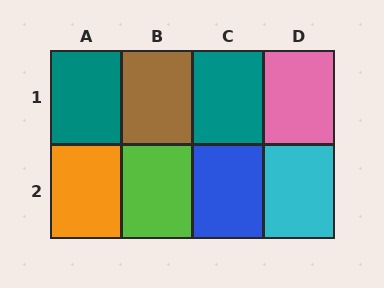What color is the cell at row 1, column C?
Teal.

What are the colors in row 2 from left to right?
Orange, lime, blue, cyan.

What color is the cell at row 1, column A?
Teal.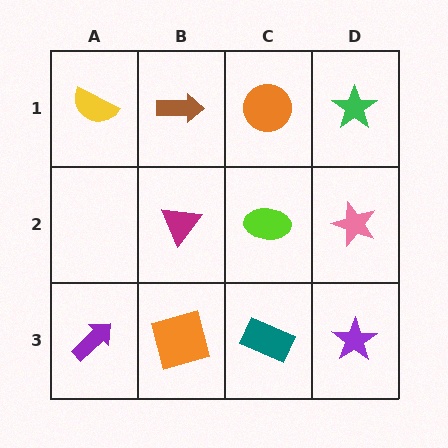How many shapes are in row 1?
4 shapes.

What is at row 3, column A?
A purple arrow.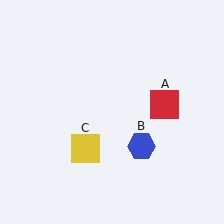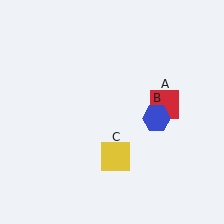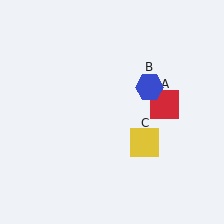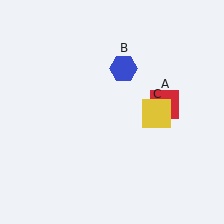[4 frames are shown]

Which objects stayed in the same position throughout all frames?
Red square (object A) remained stationary.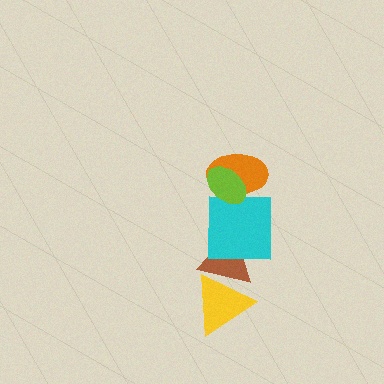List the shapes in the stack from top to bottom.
From top to bottom: the lime ellipse, the orange ellipse, the cyan square, the brown triangle, the yellow triangle.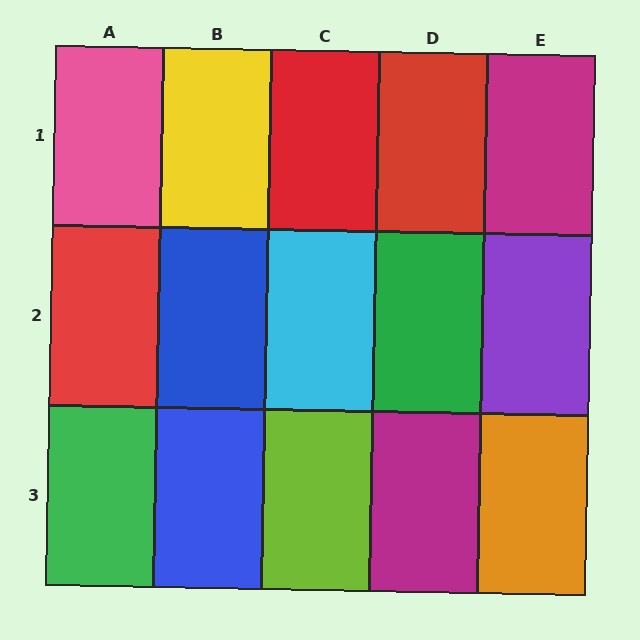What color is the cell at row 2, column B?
Blue.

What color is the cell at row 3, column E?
Orange.